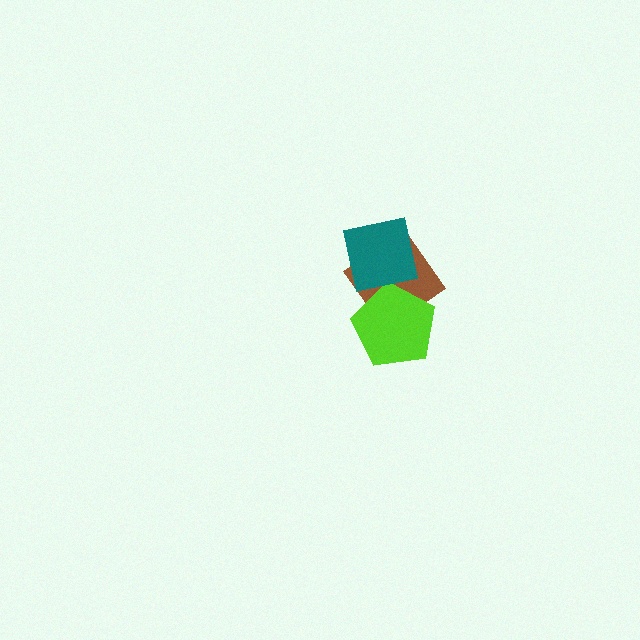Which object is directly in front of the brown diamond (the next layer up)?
The lime pentagon is directly in front of the brown diamond.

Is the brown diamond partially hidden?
Yes, it is partially covered by another shape.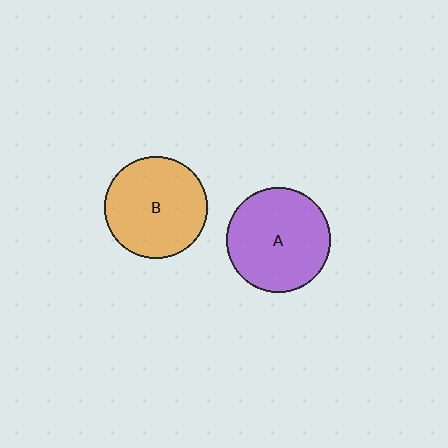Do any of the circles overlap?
No, none of the circles overlap.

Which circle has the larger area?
Circle A (purple).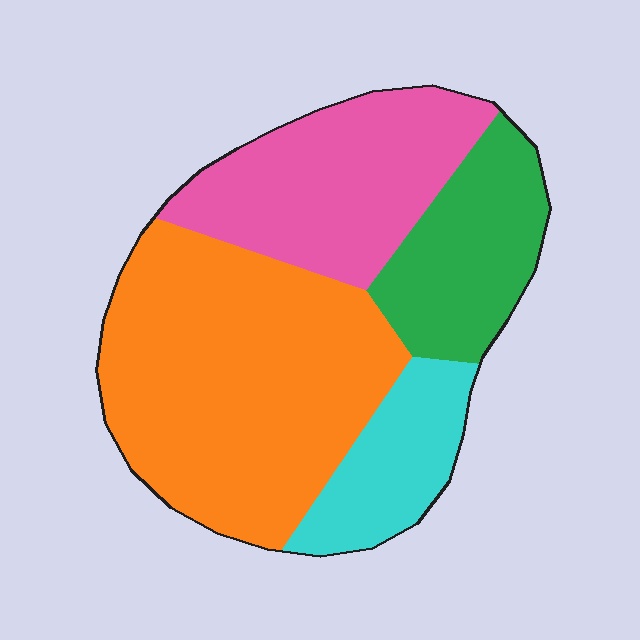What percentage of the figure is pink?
Pink takes up about one quarter (1/4) of the figure.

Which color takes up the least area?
Cyan, at roughly 15%.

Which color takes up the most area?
Orange, at roughly 45%.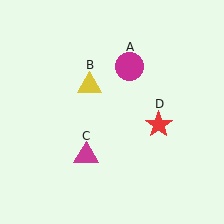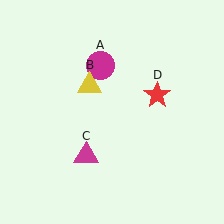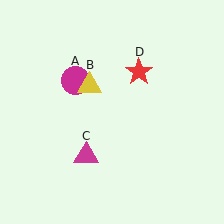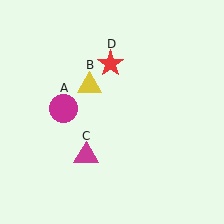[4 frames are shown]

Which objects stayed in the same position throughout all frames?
Yellow triangle (object B) and magenta triangle (object C) remained stationary.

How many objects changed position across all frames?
2 objects changed position: magenta circle (object A), red star (object D).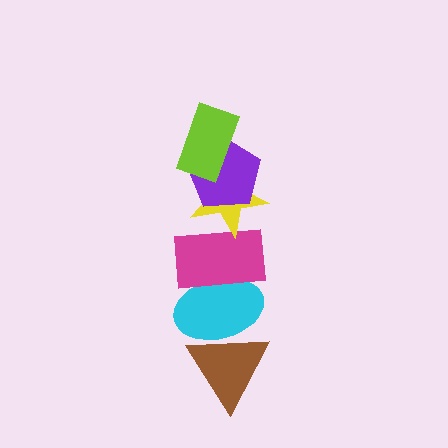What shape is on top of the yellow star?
The purple pentagon is on top of the yellow star.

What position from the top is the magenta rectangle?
The magenta rectangle is 4th from the top.